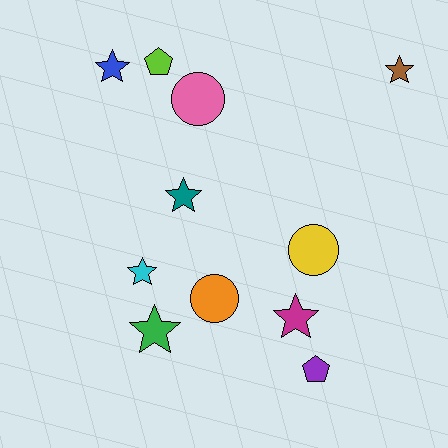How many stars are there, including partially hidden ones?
There are 6 stars.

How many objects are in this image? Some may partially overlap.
There are 11 objects.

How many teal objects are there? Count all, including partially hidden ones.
There is 1 teal object.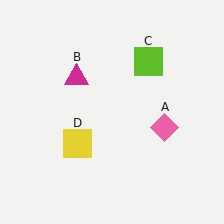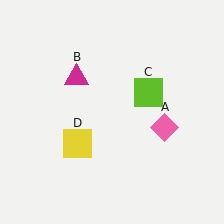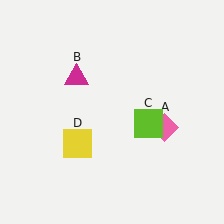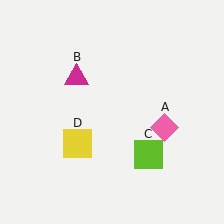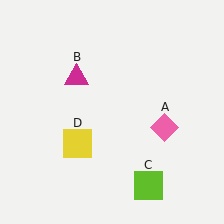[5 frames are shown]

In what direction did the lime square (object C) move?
The lime square (object C) moved down.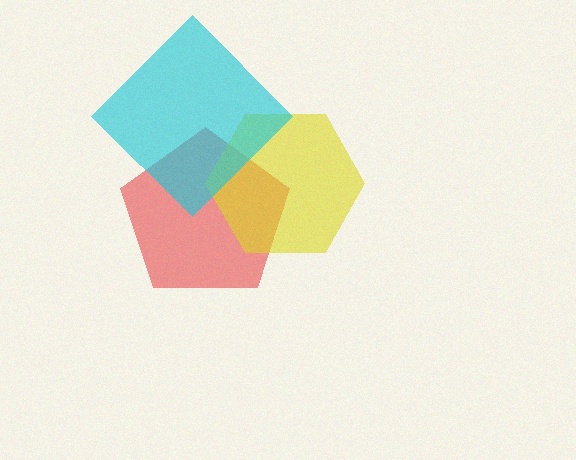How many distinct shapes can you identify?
There are 3 distinct shapes: a red pentagon, a yellow hexagon, a cyan diamond.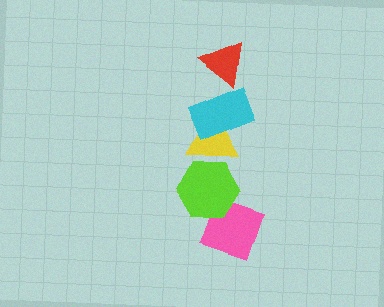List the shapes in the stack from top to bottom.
From top to bottom: the red triangle, the cyan rectangle, the yellow triangle, the lime hexagon, the pink diamond.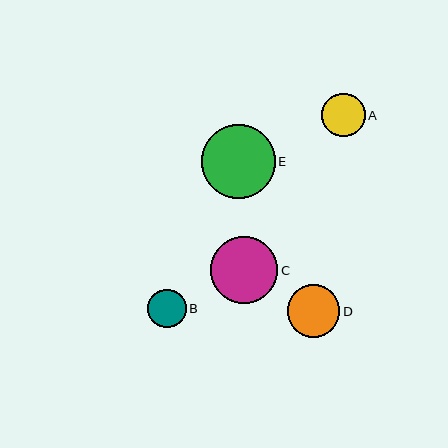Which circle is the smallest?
Circle B is the smallest with a size of approximately 39 pixels.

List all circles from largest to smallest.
From largest to smallest: E, C, D, A, B.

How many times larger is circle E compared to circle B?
Circle E is approximately 1.9 times the size of circle B.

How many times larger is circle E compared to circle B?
Circle E is approximately 1.9 times the size of circle B.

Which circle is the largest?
Circle E is the largest with a size of approximately 74 pixels.